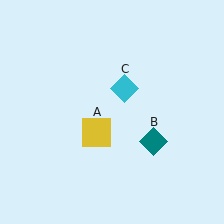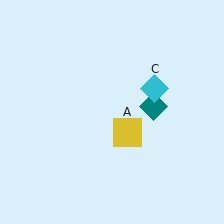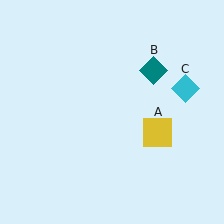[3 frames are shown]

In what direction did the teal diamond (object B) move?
The teal diamond (object B) moved up.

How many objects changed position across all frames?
3 objects changed position: yellow square (object A), teal diamond (object B), cyan diamond (object C).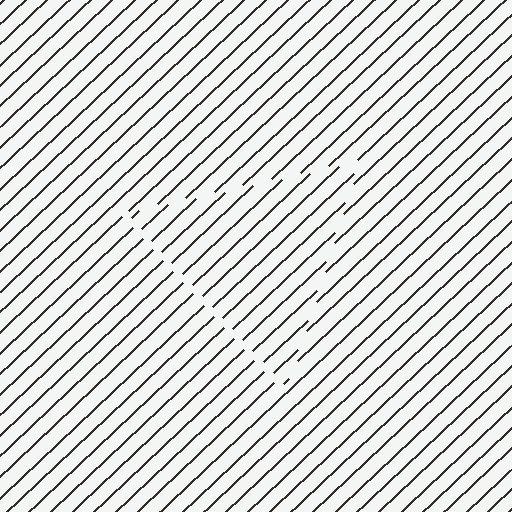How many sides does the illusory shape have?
3 sides — the line-ends trace a triangle.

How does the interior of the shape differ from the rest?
The interior of the shape contains the same grating, shifted by half a period — the contour is defined by the phase discontinuity where line-ends from the inner and outer gratings abut.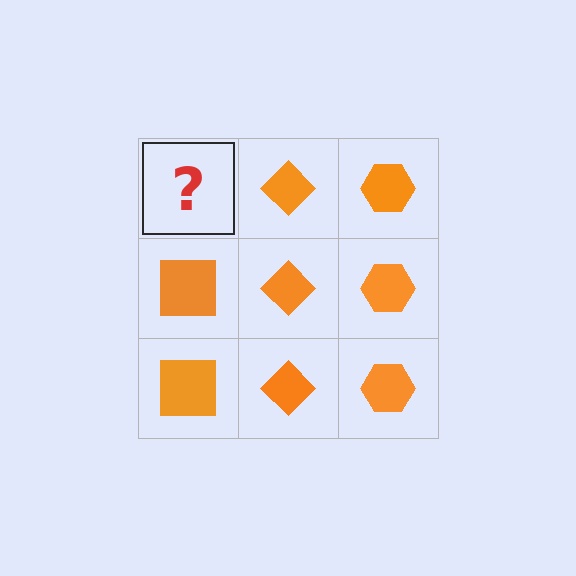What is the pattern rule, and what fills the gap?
The rule is that each column has a consistent shape. The gap should be filled with an orange square.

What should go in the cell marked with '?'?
The missing cell should contain an orange square.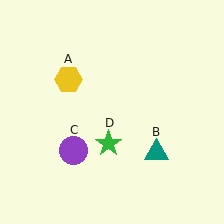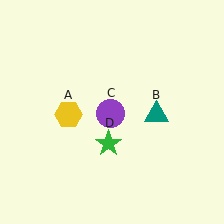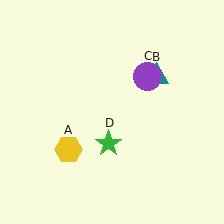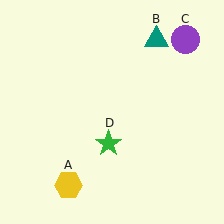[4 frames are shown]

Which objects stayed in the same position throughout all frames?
Green star (object D) remained stationary.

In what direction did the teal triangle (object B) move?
The teal triangle (object B) moved up.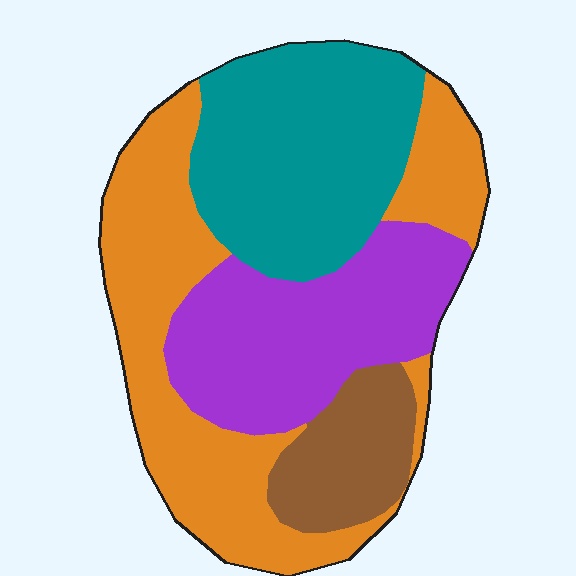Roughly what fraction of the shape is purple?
Purple takes up between a sixth and a third of the shape.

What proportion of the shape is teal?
Teal takes up about one quarter (1/4) of the shape.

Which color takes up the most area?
Orange, at roughly 35%.